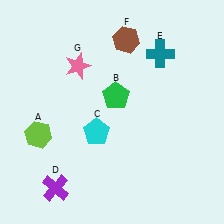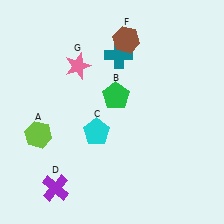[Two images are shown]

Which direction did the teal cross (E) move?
The teal cross (E) moved left.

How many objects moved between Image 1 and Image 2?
1 object moved between the two images.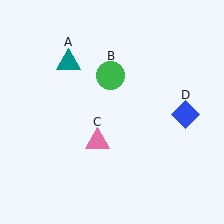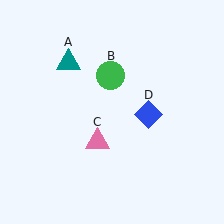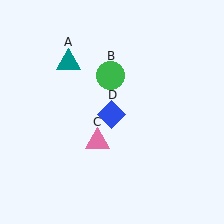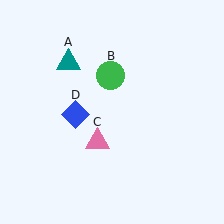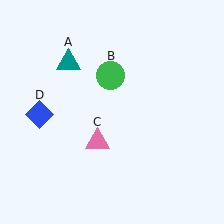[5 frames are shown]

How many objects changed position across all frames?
1 object changed position: blue diamond (object D).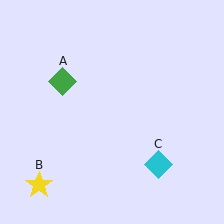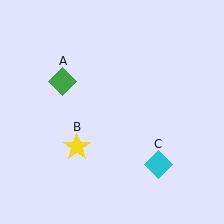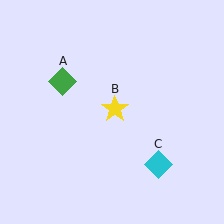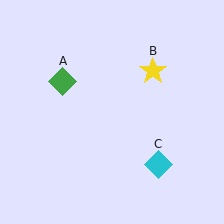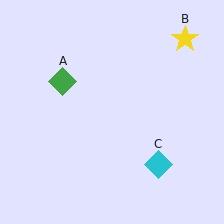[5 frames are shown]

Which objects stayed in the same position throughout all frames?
Green diamond (object A) and cyan diamond (object C) remained stationary.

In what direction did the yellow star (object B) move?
The yellow star (object B) moved up and to the right.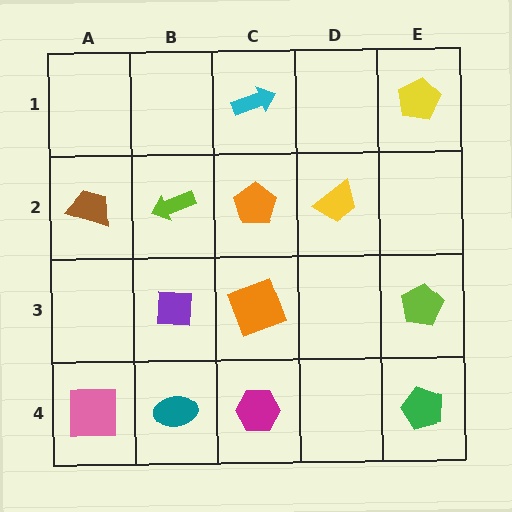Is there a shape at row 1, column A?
No, that cell is empty.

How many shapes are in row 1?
2 shapes.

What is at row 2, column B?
A lime arrow.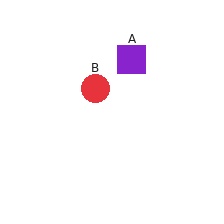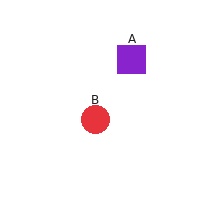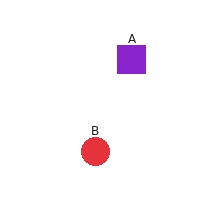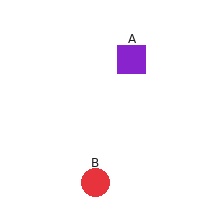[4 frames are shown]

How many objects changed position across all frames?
1 object changed position: red circle (object B).